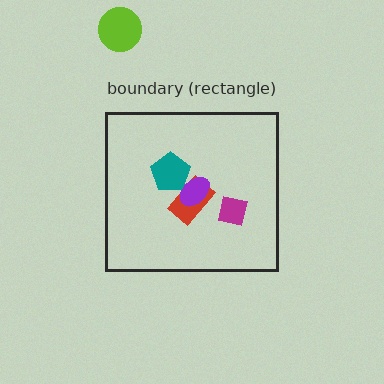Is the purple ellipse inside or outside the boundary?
Inside.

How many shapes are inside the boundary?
4 inside, 1 outside.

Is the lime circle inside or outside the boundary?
Outside.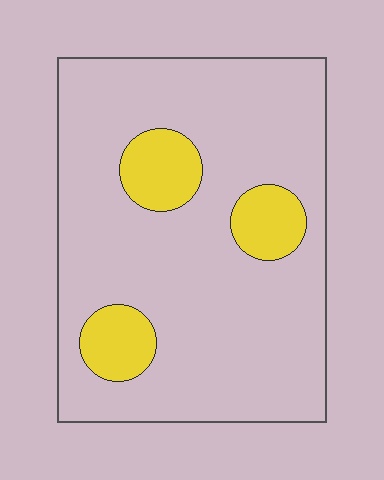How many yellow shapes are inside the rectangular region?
3.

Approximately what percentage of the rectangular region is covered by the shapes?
Approximately 15%.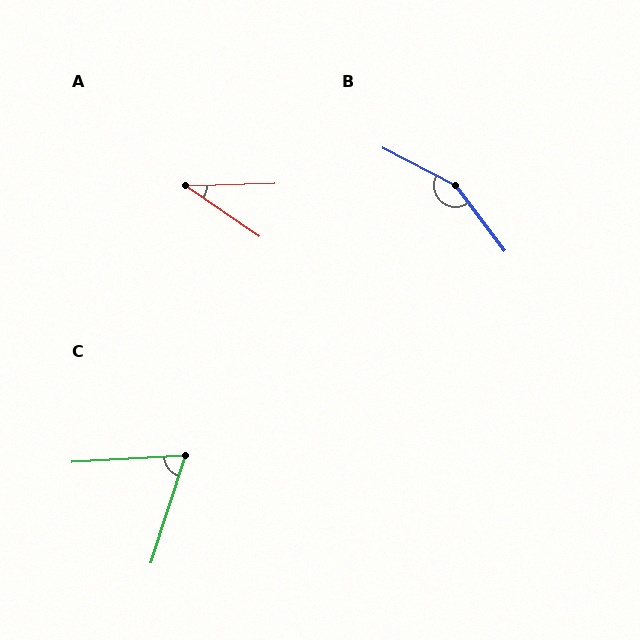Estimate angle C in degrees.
Approximately 69 degrees.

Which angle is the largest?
B, at approximately 154 degrees.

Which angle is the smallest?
A, at approximately 36 degrees.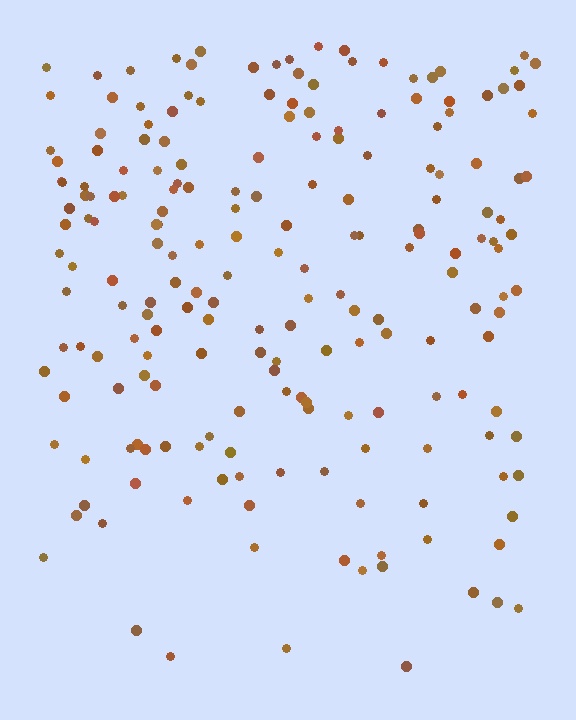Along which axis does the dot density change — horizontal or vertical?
Vertical.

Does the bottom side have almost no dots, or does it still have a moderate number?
Still a moderate number, just noticeably fewer than the top.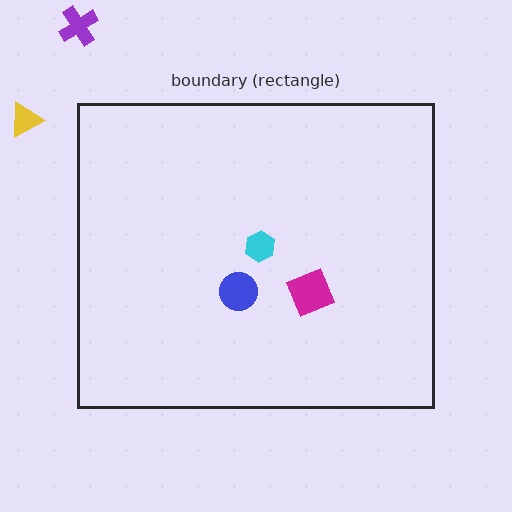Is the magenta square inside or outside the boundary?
Inside.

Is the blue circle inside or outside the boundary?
Inside.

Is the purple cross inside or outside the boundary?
Outside.